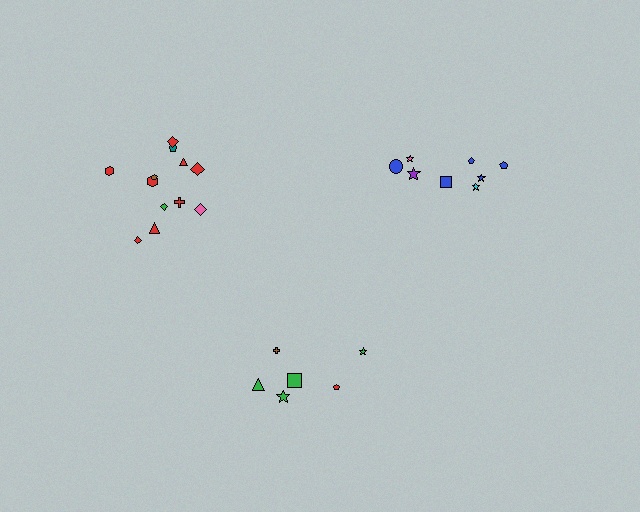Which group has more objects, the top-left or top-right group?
The top-left group.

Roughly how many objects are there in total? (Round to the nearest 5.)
Roughly 25 objects in total.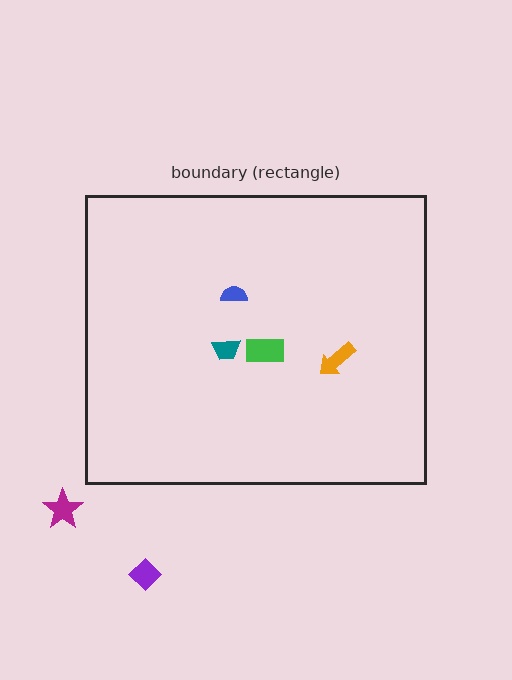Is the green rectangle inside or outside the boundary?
Inside.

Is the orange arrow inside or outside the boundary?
Inside.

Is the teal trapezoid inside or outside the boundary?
Inside.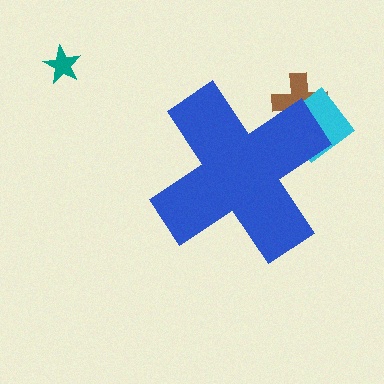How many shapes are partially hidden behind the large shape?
2 shapes are partially hidden.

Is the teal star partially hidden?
No, the teal star is fully visible.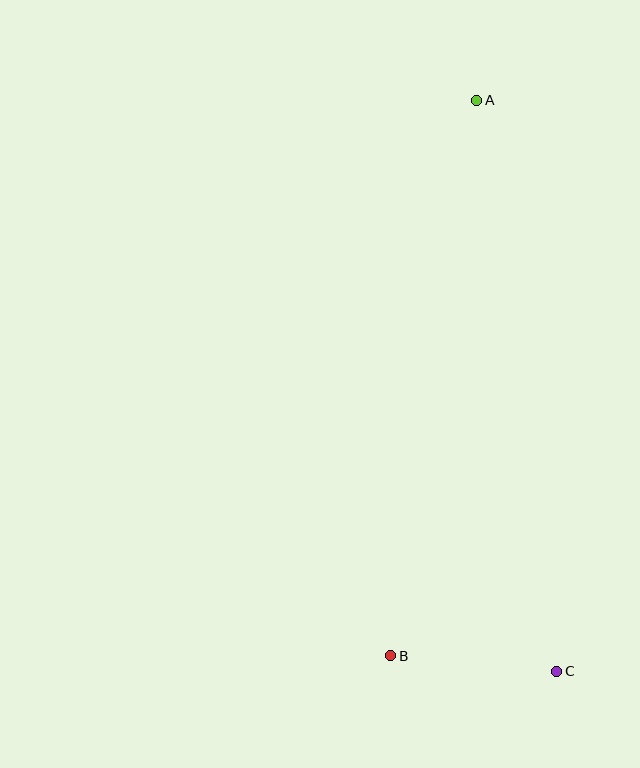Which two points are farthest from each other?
Points A and C are farthest from each other.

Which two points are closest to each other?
Points B and C are closest to each other.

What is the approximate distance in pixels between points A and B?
The distance between A and B is approximately 562 pixels.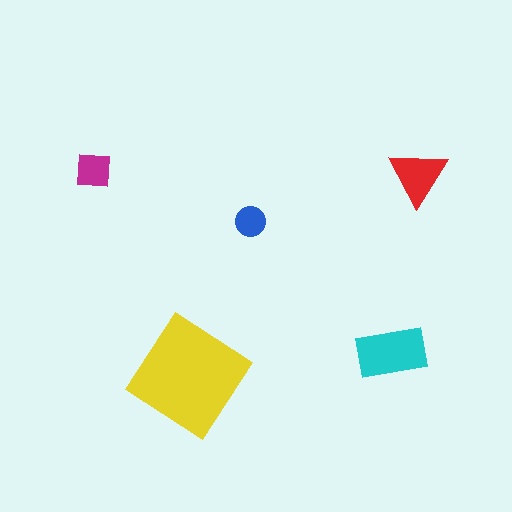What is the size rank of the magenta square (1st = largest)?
4th.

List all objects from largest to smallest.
The yellow diamond, the cyan rectangle, the red triangle, the magenta square, the blue circle.